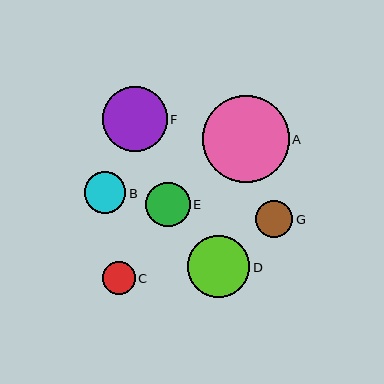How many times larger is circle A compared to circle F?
Circle A is approximately 1.3 times the size of circle F.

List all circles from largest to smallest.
From largest to smallest: A, F, D, E, B, G, C.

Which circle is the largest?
Circle A is the largest with a size of approximately 87 pixels.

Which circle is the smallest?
Circle C is the smallest with a size of approximately 32 pixels.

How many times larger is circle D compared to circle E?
Circle D is approximately 1.4 times the size of circle E.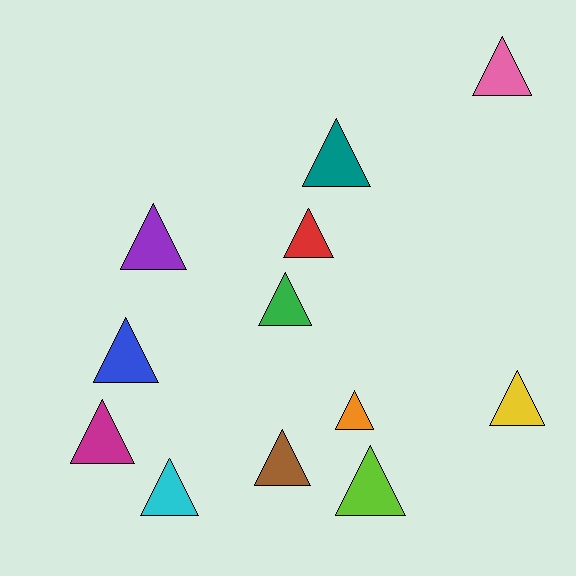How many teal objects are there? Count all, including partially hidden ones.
There is 1 teal object.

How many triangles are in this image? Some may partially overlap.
There are 12 triangles.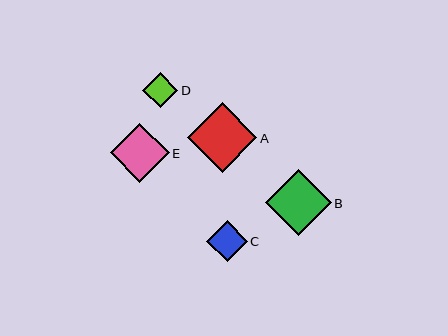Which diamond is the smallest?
Diamond D is the smallest with a size of approximately 35 pixels.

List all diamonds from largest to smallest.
From largest to smallest: A, B, E, C, D.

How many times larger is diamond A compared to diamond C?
Diamond A is approximately 1.7 times the size of diamond C.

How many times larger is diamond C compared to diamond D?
Diamond C is approximately 1.1 times the size of diamond D.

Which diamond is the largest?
Diamond A is the largest with a size of approximately 69 pixels.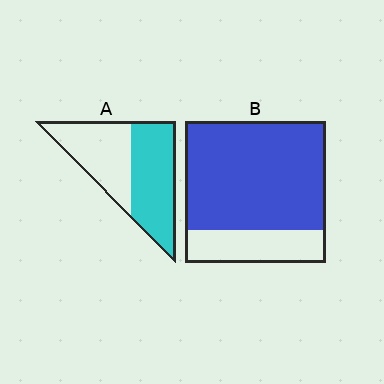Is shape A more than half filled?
Roughly half.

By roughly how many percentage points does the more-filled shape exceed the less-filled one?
By roughly 25 percentage points (B over A).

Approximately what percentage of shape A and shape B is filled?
A is approximately 55% and B is approximately 75%.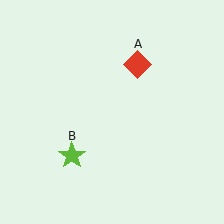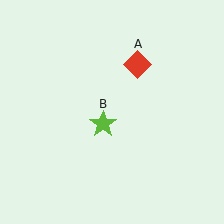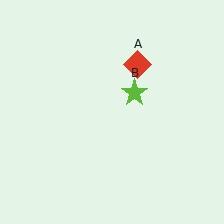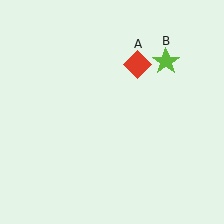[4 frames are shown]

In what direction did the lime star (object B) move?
The lime star (object B) moved up and to the right.